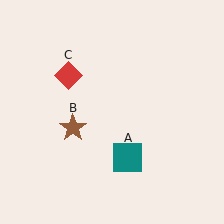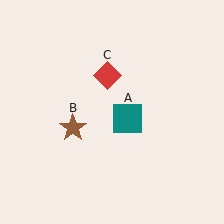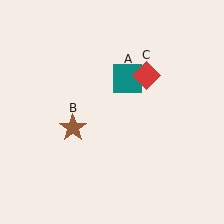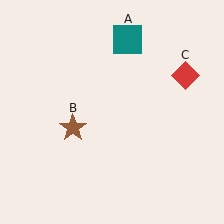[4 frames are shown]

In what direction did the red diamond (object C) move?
The red diamond (object C) moved right.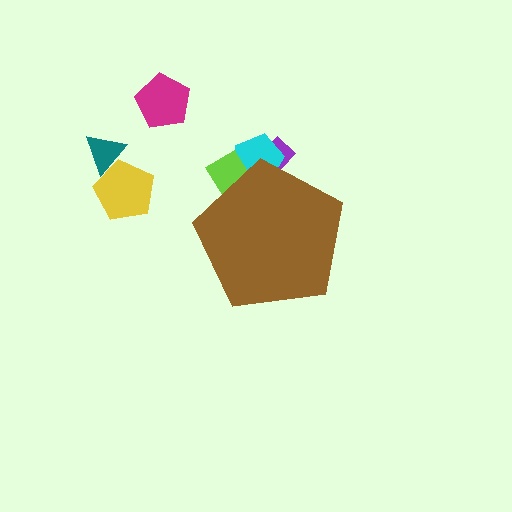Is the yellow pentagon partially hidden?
No, the yellow pentagon is fully visible.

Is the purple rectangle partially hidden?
Yes, the purple rectangle is partially hidden behind the brown pentagon.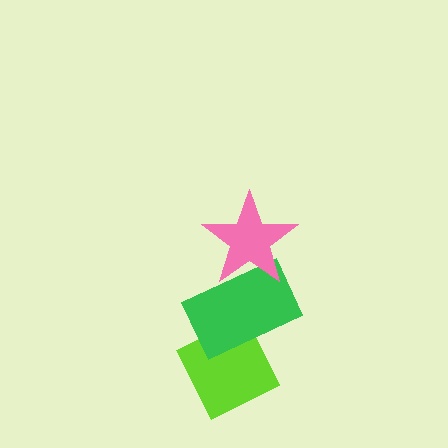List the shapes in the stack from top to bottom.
From top to bottom: the pink star, the green rectangle, the lime diamond.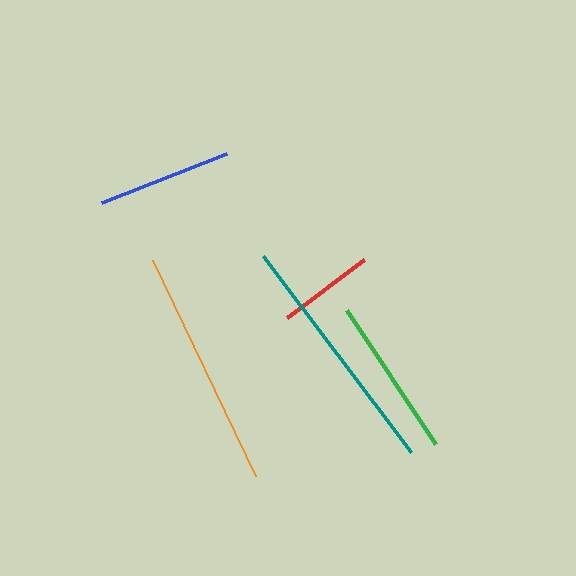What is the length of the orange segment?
The orange segment is approximately 239 pixels long.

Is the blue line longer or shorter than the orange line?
The orange line is longer than the blue line.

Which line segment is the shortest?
The red line is the shortest at approximately 96 pixels.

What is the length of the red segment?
The red segment is approximately 96 pixels long.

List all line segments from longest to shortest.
From longest to shortest: teal, orange, green, blue, red.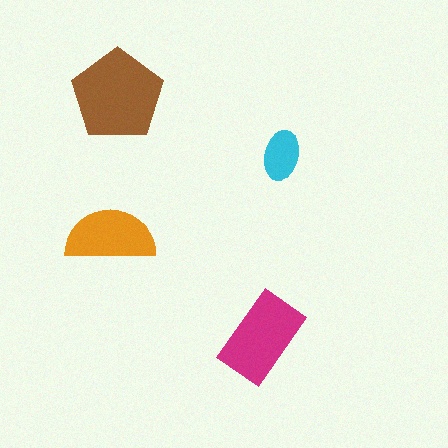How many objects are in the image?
There are 4 objects in the image.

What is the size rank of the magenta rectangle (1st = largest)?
2nd.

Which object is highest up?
The brown pentagon is topmost.